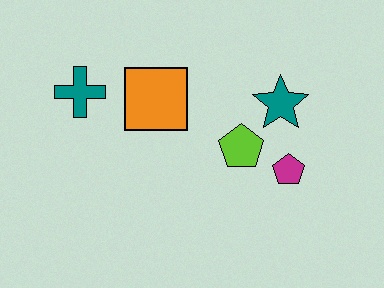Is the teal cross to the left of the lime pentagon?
Yes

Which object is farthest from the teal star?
The teal cross is farthest from the teal star.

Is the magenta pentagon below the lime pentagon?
Yes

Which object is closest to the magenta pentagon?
The lime pentagon is closest to the magenta pentagon.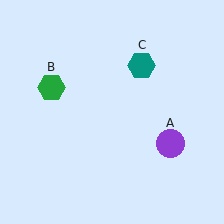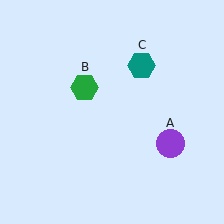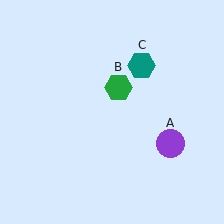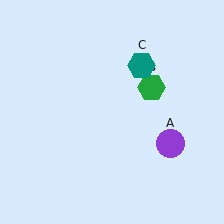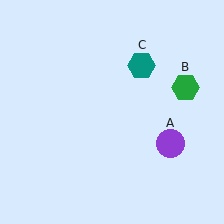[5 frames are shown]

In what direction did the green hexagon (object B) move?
The green hexagon (object B) moved right.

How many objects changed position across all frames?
1 object changed position: green hexagon (object B).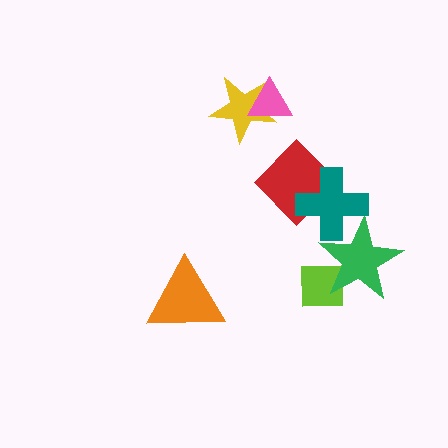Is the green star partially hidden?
Yes, it is partially covered by another shape.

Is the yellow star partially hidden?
Yes, it is partially covered by another shape.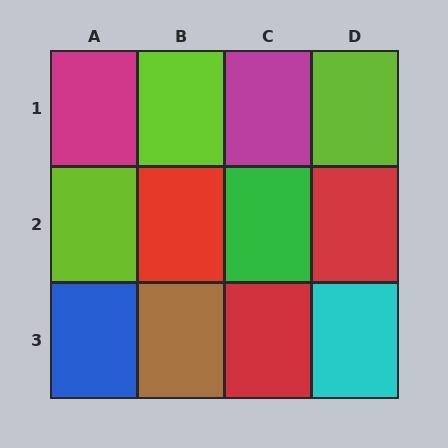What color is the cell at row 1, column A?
Magenta.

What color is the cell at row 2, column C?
Green.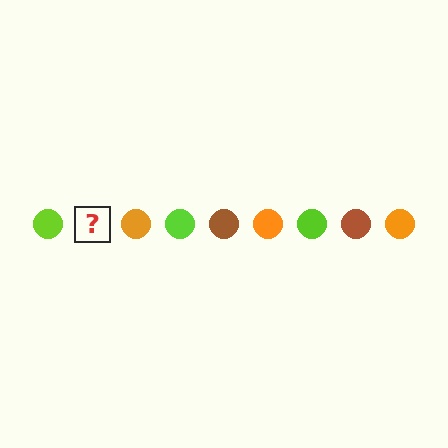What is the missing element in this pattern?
The missing element is a brown circle.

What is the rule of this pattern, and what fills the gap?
The rule is that the pattern cycles through lime, brown, orange circles. The gap should be filled with a brown circle.